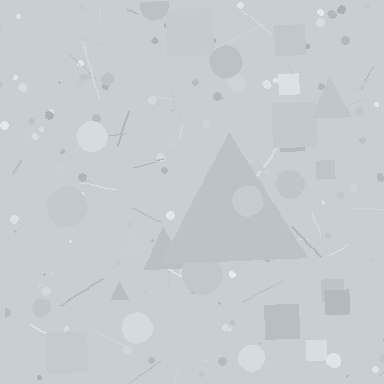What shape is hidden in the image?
A triangle is hidden in the image.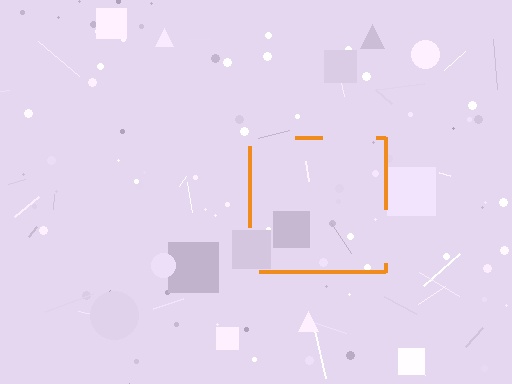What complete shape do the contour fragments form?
The contour fragments form a square.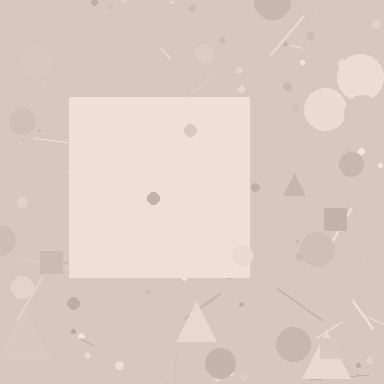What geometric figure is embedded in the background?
A square is embedded in the background.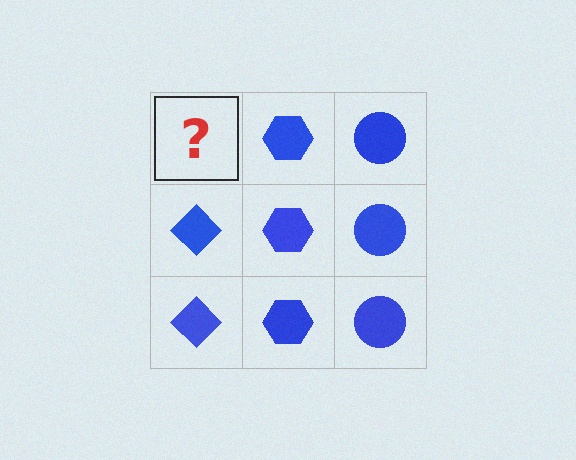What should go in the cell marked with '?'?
The missing cell should contain a blue diamond.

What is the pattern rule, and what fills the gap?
The rule is that each column has a consistent shape. The gap should be filled with a blue diamond.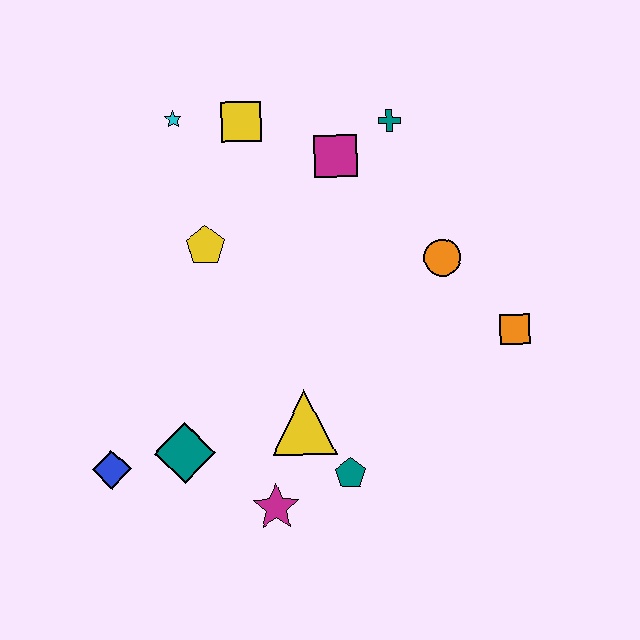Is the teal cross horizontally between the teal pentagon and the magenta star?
No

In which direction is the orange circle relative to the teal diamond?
The orange circle is to the right of the teal diamond.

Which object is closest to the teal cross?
The magenta square is closest to the teal cross.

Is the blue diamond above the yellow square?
No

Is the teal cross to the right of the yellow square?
Yes